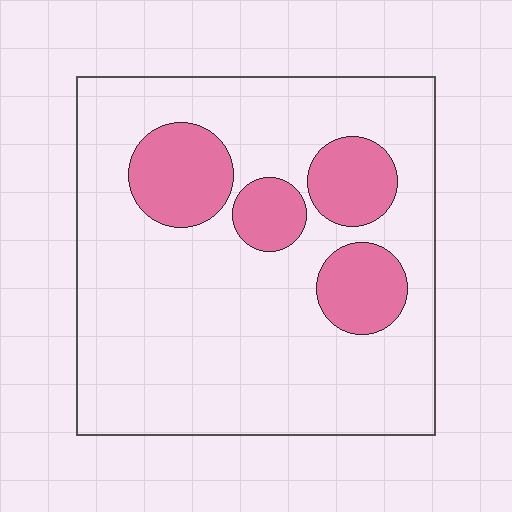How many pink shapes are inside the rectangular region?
4.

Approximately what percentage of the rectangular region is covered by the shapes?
Approximately 20%.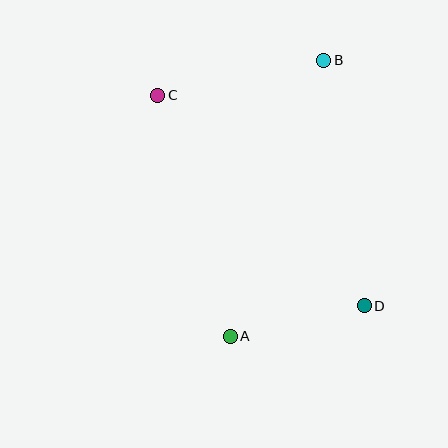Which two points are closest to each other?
Points A and D are closest to each other.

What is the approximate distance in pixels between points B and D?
The distance between B and D is approximately 249 pixels.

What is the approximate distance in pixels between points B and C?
The distance between B and C is approximately 170 pixels.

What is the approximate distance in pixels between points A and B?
The distance between A and B is approximately 291 pixels.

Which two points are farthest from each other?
Points C and D are farthest from each other.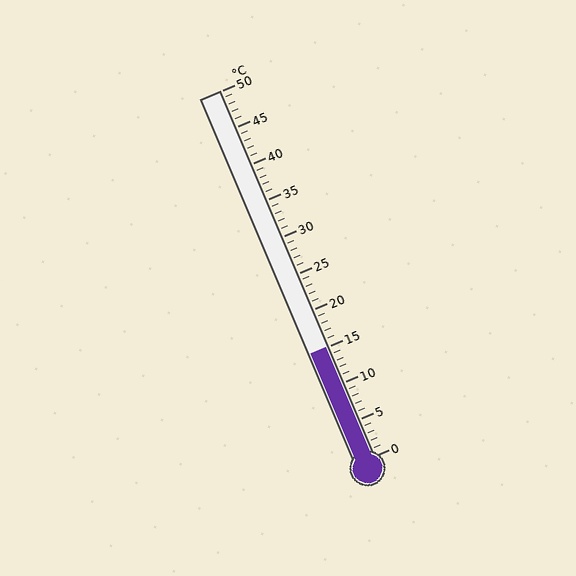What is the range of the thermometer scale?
The thermometer scale ranges from 0°C to 50°C.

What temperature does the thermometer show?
The thermometer shows approximately 15°C.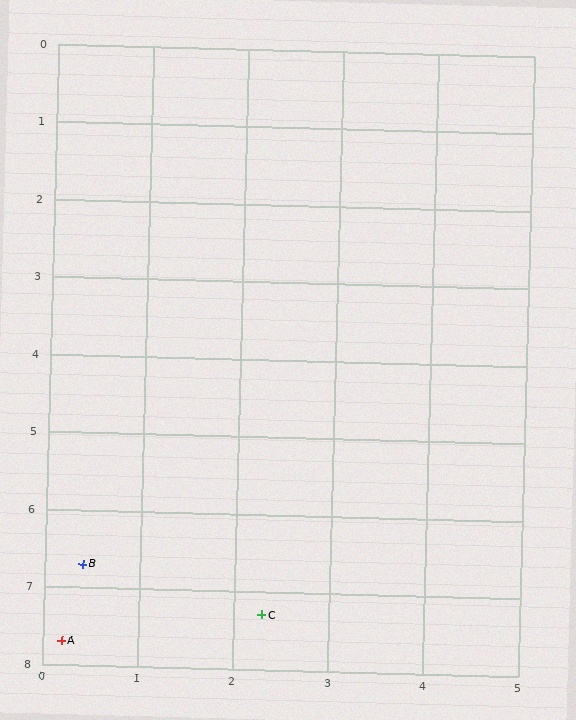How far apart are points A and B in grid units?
Points A and B are about 1.0 grid units apart.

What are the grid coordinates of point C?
Point C is at approximately (2.3, 7.3).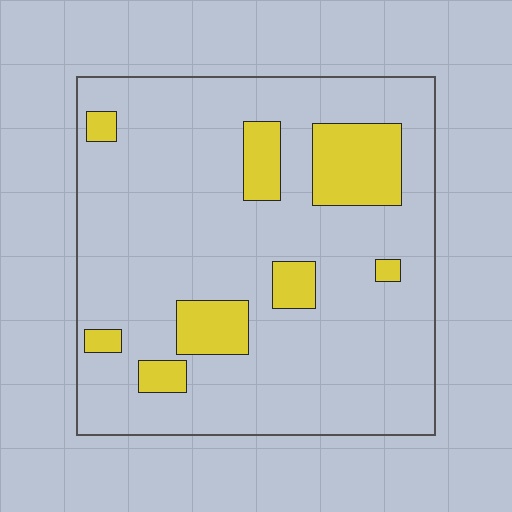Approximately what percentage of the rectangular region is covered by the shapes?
Approximately 15%.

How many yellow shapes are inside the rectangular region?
8.